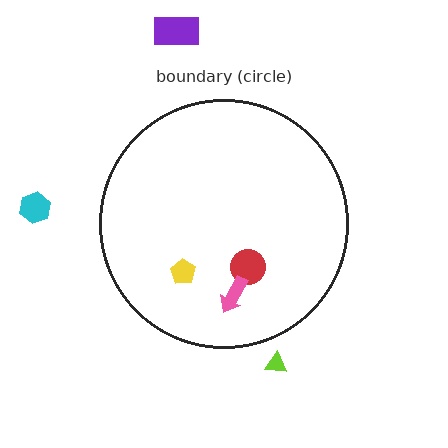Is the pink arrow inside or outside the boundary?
Inside.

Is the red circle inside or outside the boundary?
Inside.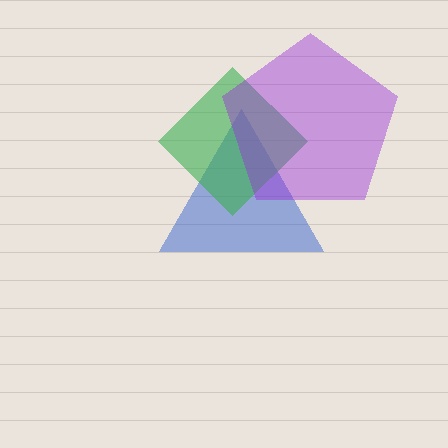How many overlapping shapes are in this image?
There are 3 overlapping shapes in the image.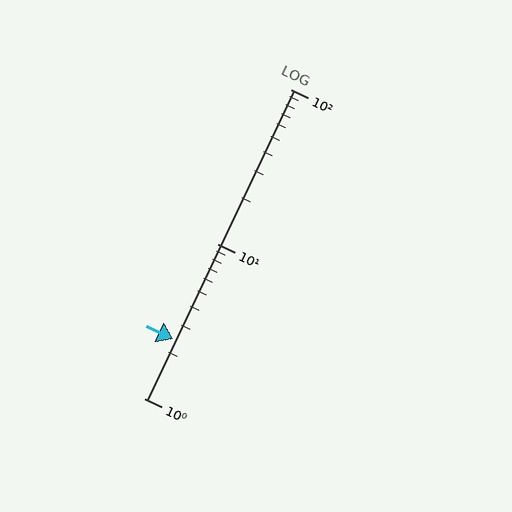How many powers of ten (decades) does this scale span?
The scale spans 2 decades, from 1 to 100.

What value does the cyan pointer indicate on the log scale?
The pointer indicates approximately 2.4.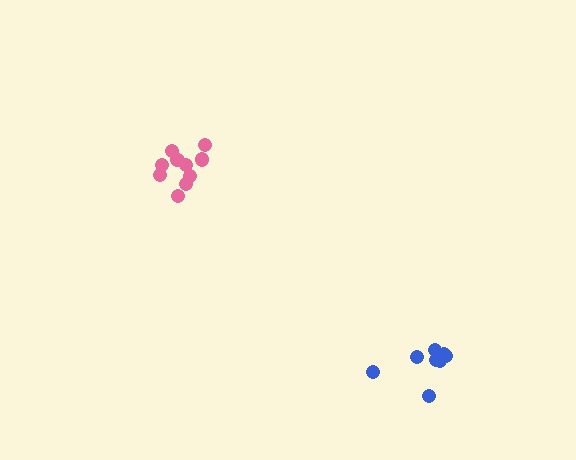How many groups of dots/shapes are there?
There are 2 groups.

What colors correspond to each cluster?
The clusters are colored: pink, blue.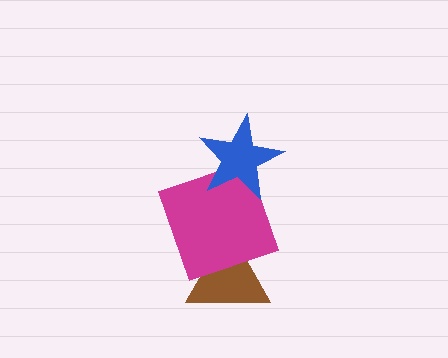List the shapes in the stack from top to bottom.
From top to bottom: the blue star, the magenta square, the brown triangle.